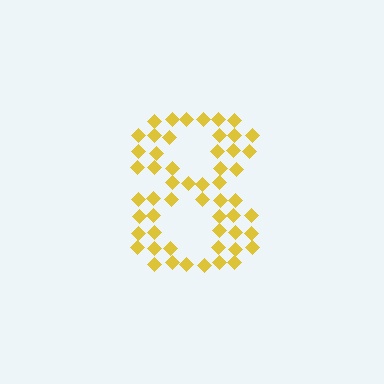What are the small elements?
The small elements are diamonds.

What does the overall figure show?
The overall figure shows the digit 8.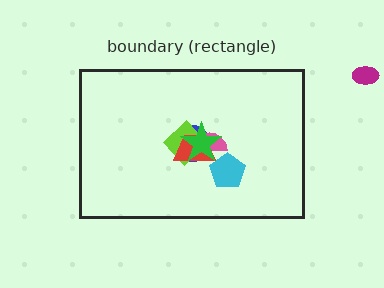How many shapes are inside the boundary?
6 inside, 1 outside.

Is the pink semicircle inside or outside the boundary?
Inside.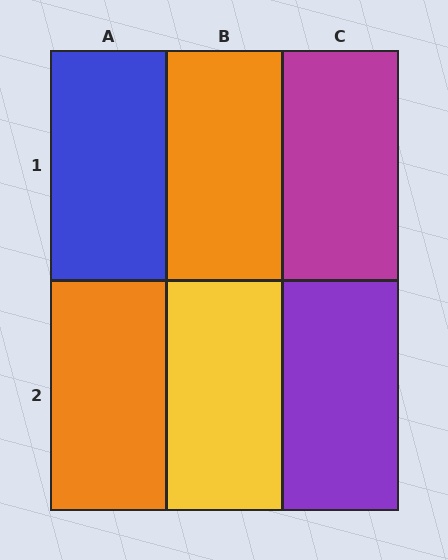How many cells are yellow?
1 cell is yellow.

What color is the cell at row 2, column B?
Yellow.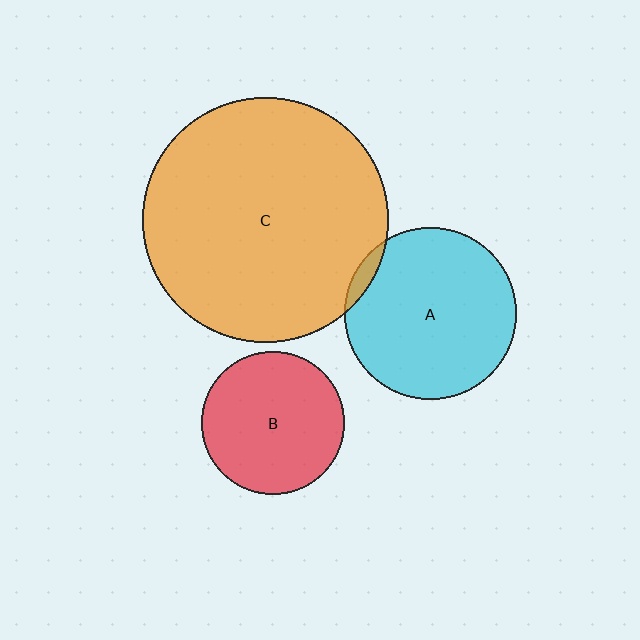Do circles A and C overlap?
Yes.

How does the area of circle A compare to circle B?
Approximately 1.5 times.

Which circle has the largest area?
Circle C (orange).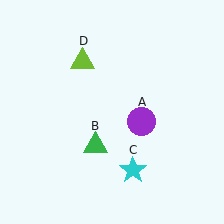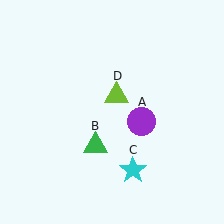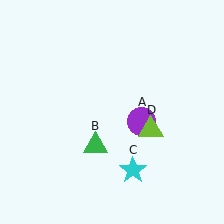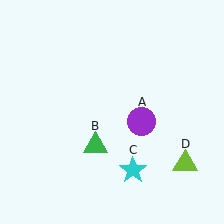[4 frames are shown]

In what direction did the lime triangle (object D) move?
The lime triangle (object D) moved down and to the right.